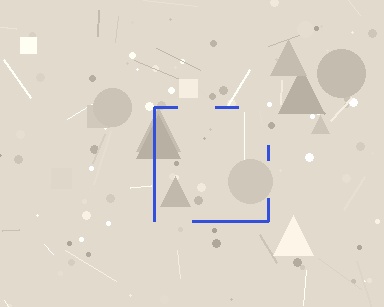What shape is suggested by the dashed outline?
The dashed outline suggests a square.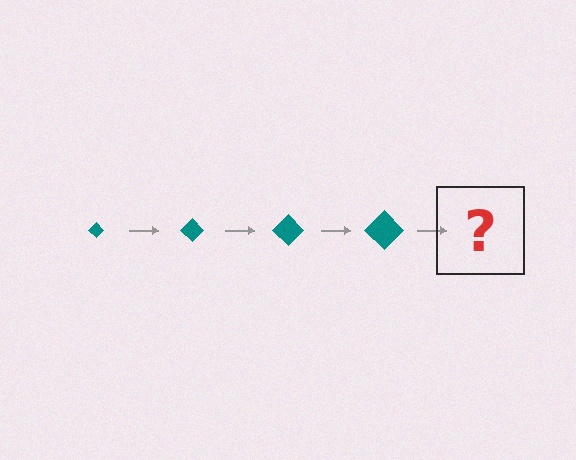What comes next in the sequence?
The next element should be a teal diamond, larger than the previous one.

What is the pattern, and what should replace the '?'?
The pattern is that the diamond gets progressively larger each step. The '?' should be a teal diamond, larger than the previous one.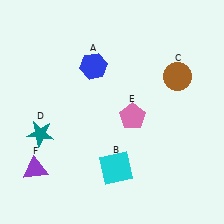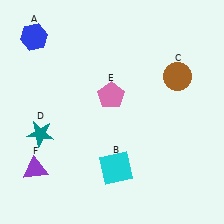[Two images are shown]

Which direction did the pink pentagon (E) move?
The pink pentagon (E) moved left.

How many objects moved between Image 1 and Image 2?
2 objects moved between the two images.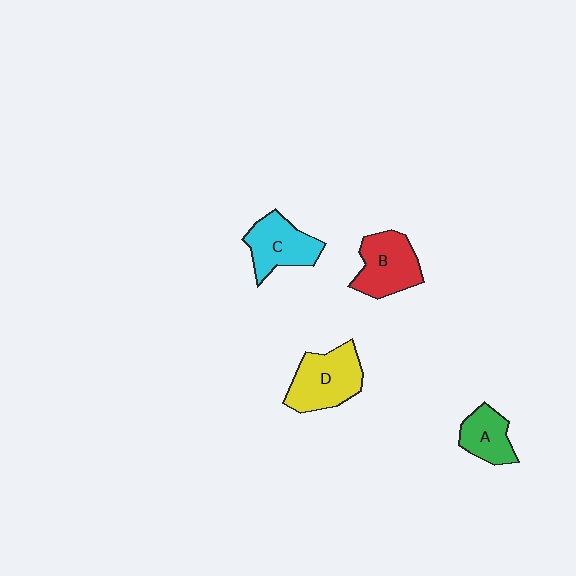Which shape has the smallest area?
Shape A (green).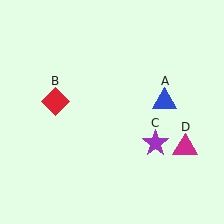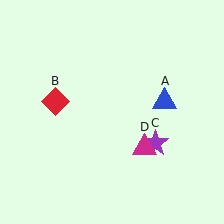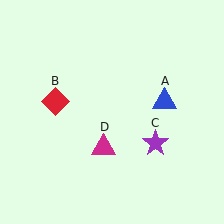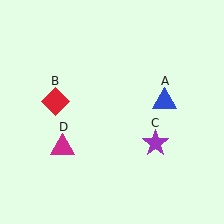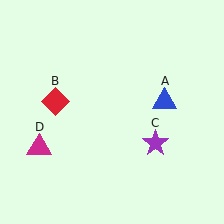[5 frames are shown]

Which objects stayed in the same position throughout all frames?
Blue triangle (object A) and red diamond (object B) and purple star (object C) remained stationary.